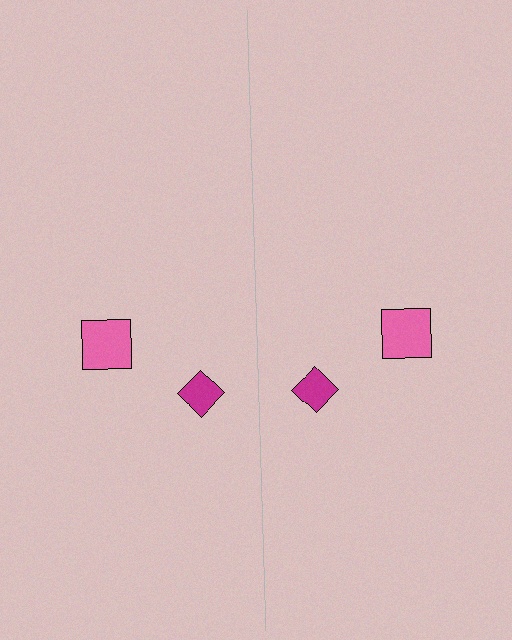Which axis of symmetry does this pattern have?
The pattern has a vertical axis of symmetry running through the center of the image.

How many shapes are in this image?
There are 4 shapes in this image.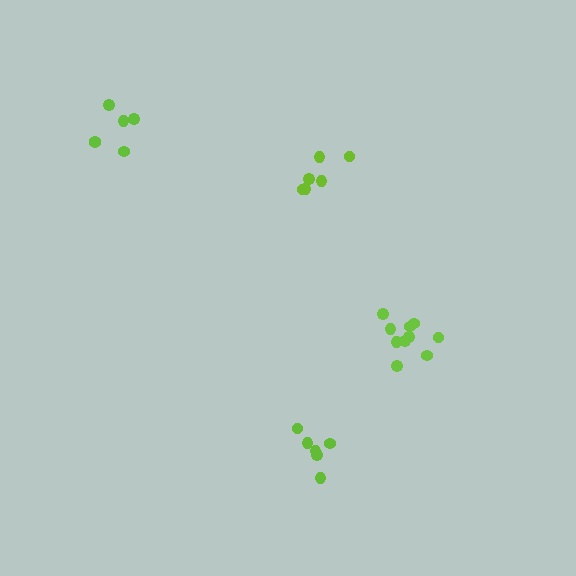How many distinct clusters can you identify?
There are 4 distinct clusters.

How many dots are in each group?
Group 1: 10 dots, Group 2: 6 dots, Group 3: 6 dots, Group 4: 6 dots (28 total).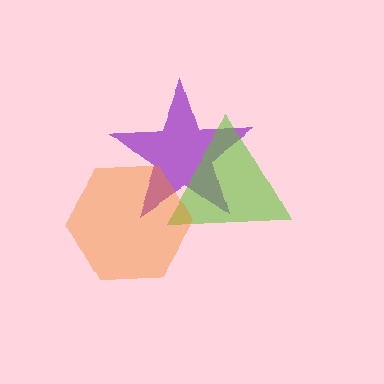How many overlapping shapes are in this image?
There are 3 overlapping shapes in the image.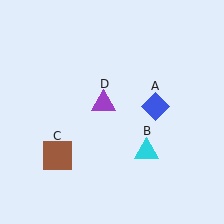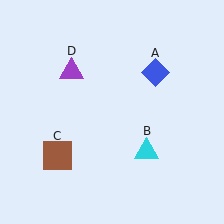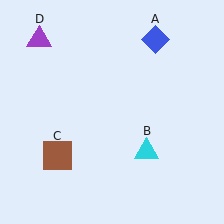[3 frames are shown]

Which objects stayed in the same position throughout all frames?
Cyan triangle (object B) and brown square (object C) remained stationary.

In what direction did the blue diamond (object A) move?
The blue diamond (object A) moved up.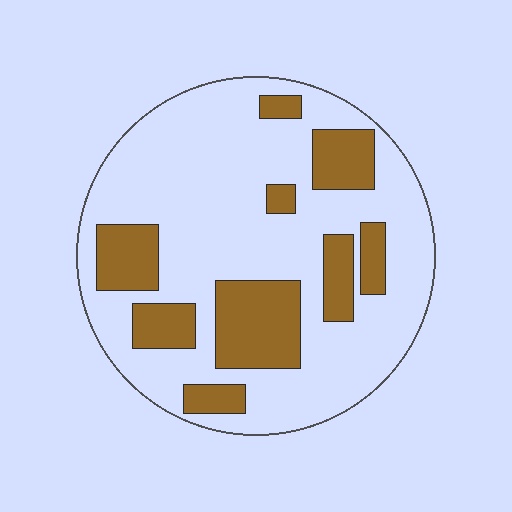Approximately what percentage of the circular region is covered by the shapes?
Approximately 25%.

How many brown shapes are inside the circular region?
9.